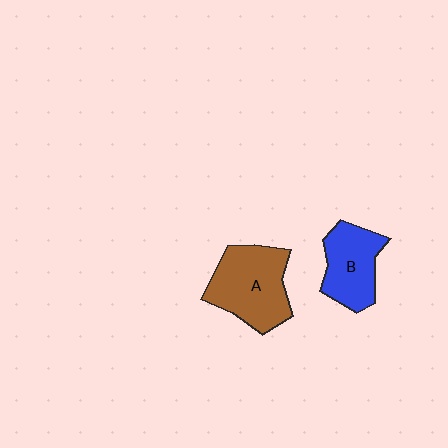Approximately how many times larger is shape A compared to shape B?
Approximately 1.3 times.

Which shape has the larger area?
Shape A (brown).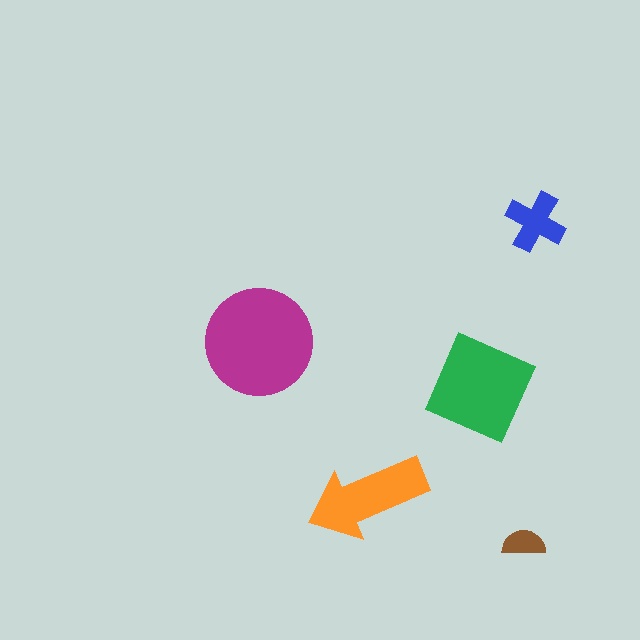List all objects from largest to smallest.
The magenta circle, the green diamond, the orange arrow, the blue cross, the brown semicircle.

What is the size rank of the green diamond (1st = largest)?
2nd.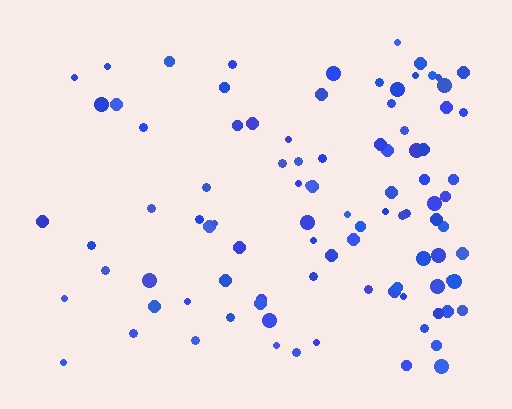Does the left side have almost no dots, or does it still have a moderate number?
Still a moderate number, just noticeably fewer than the right.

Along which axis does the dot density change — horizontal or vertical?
Horizontal.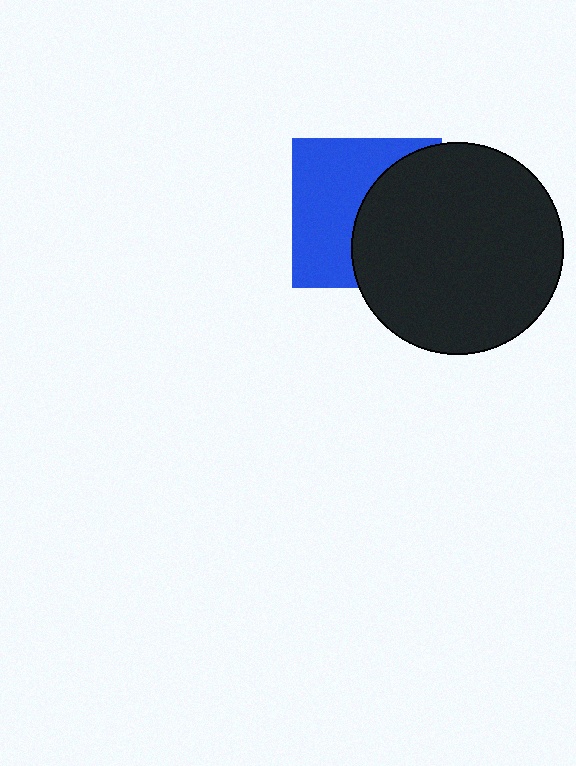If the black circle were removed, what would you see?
You would see the complete blue square.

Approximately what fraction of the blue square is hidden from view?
Roughly 47% of the blue square is hidden behind the black circle.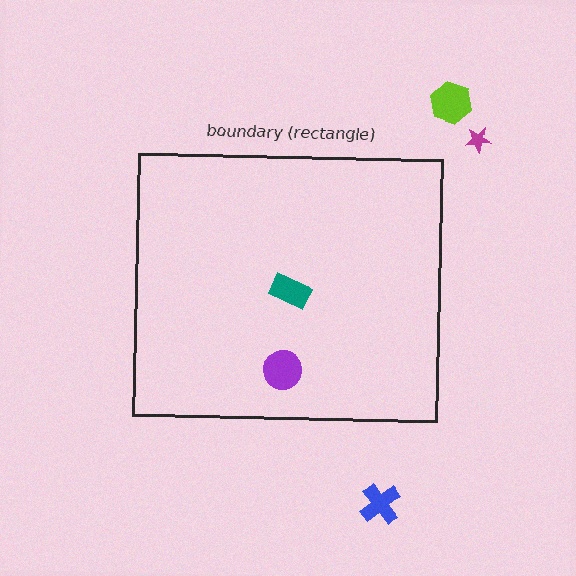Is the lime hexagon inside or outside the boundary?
Outside.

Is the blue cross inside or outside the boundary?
Outside.